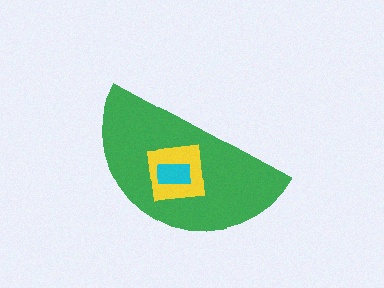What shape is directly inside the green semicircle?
The yellow square.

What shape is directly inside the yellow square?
The cyan rectangle.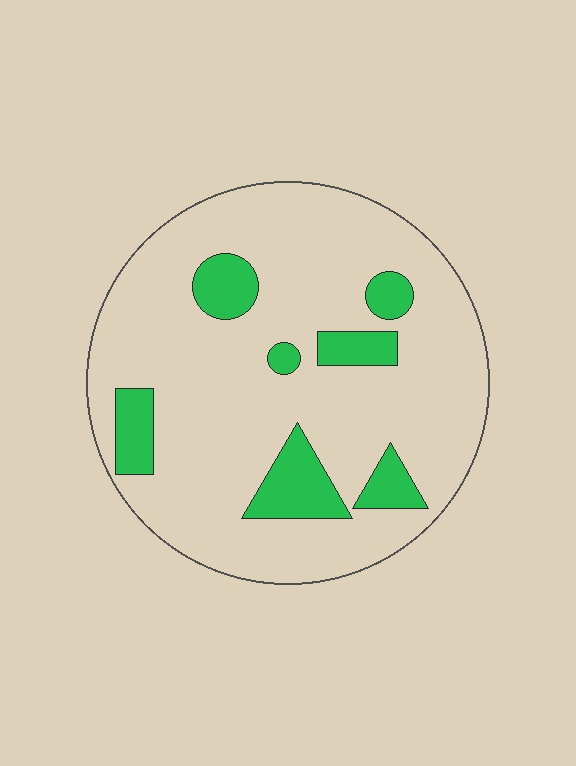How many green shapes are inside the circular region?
7.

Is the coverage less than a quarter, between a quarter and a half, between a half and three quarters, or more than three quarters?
Less than a quarter.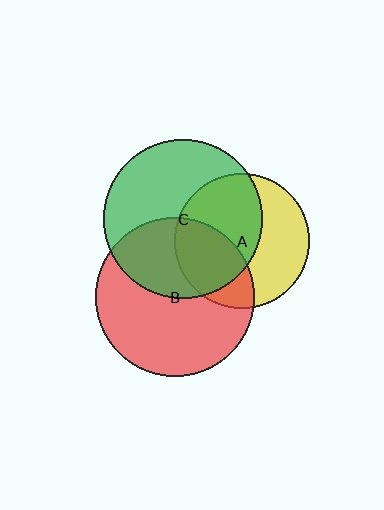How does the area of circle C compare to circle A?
Approximately 1.4 times.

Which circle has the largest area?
Circle C (green).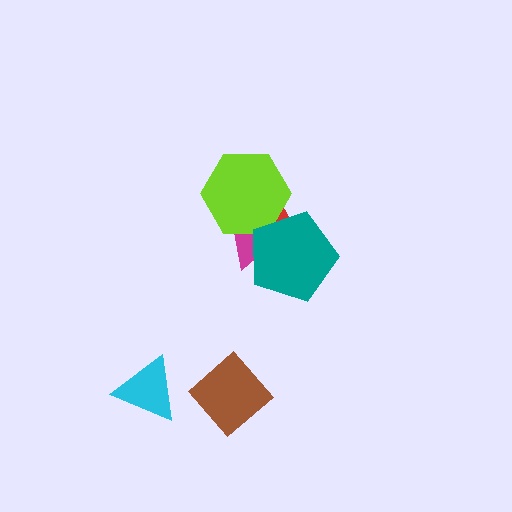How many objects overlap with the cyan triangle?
0 objects overlap with the cyan triangle.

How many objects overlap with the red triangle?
3 objects overlap with the red triangle.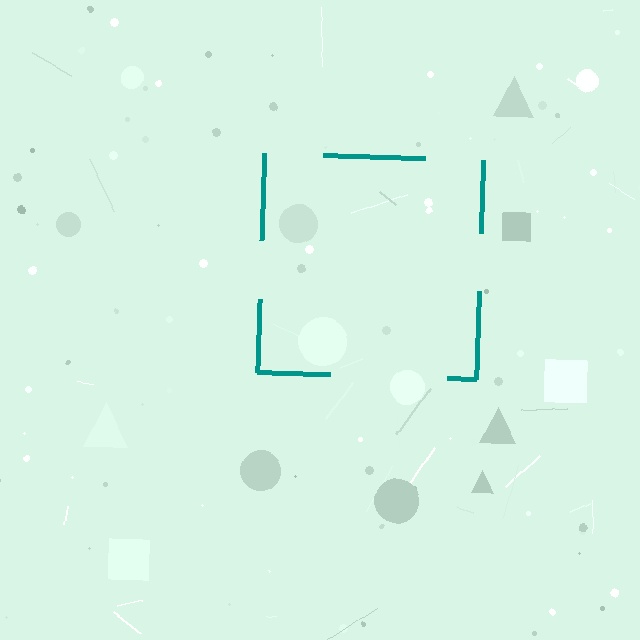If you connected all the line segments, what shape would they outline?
They would outline a square.